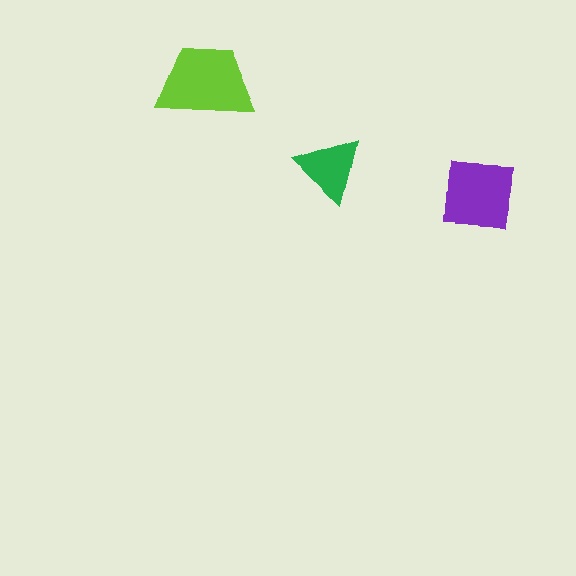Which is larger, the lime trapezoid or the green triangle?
The lime trapezoid.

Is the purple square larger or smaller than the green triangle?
Larger.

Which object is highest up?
The lime trapezoid is topmost.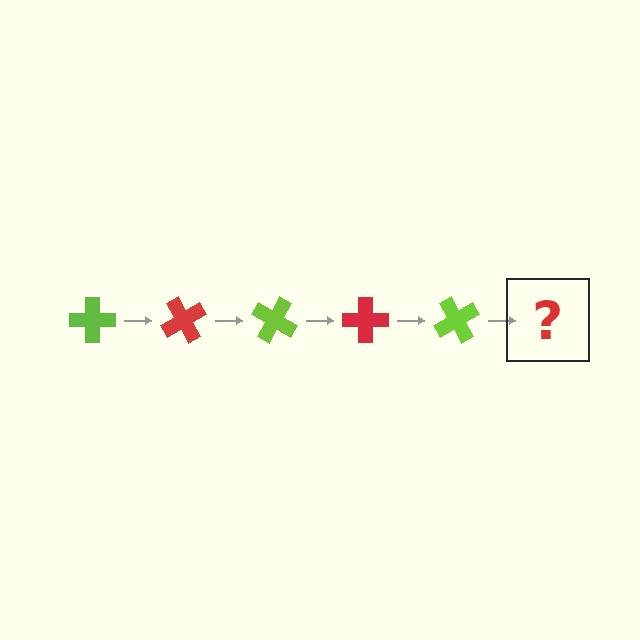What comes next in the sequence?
The next element should be a red cross, rotated 300 degrees from the start.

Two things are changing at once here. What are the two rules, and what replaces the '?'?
The two rules are that it rotates 60 degrees each step and the color cycles through lime and red. The '?' should be a red cross, rotated 300 degrees from the start.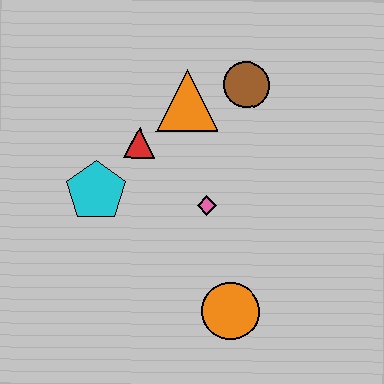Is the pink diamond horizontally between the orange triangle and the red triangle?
No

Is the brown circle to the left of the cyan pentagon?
No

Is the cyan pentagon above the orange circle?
Yes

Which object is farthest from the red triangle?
The orange circle is farthest from the red triangle.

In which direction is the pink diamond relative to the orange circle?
The pink diamond is above the orange circle.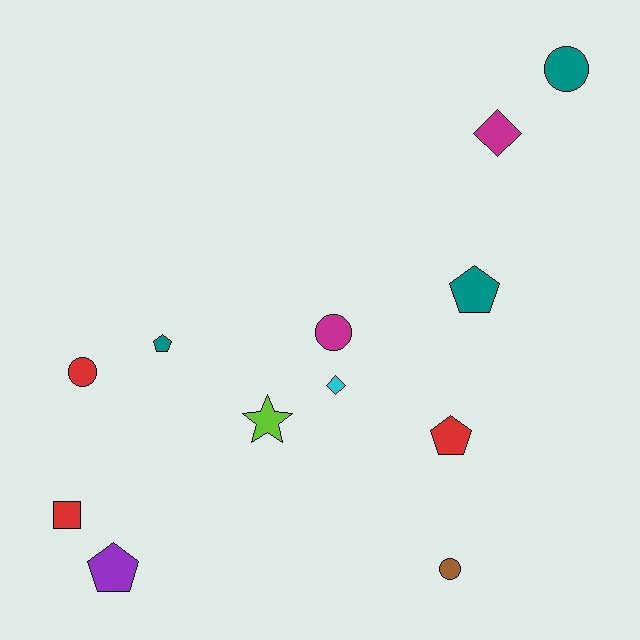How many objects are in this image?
There are 12 objects.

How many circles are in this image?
There are 4 circles.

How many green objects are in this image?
There are no green objects.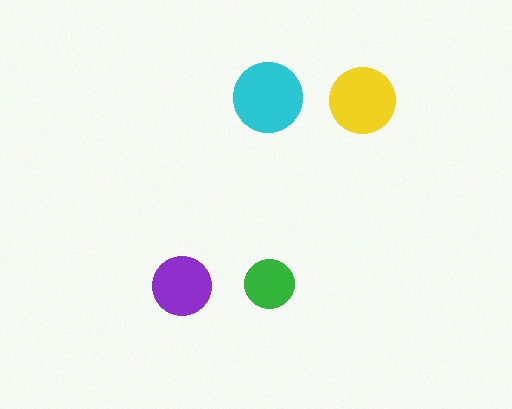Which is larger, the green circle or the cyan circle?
The cyan one.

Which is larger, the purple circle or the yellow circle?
The yellow one.